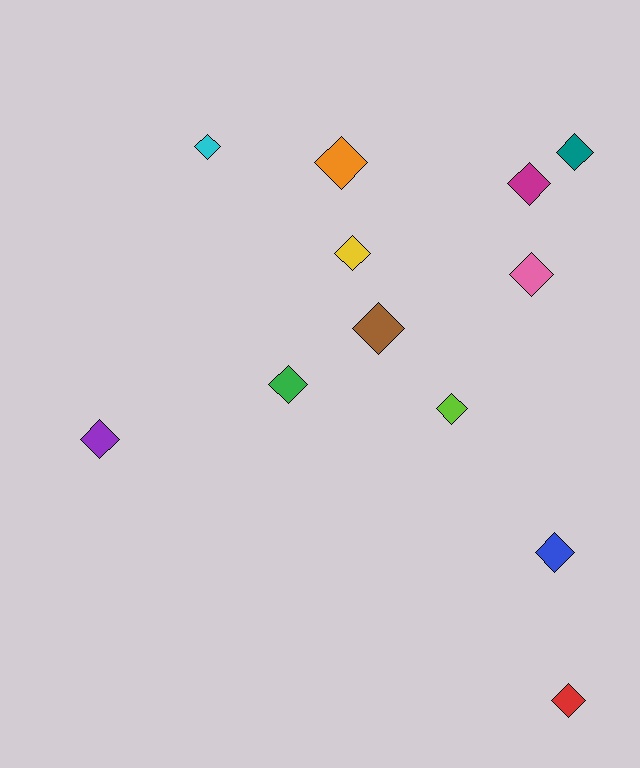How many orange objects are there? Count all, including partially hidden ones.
There is 1 orange object.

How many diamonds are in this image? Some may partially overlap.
There are 12 diamonds.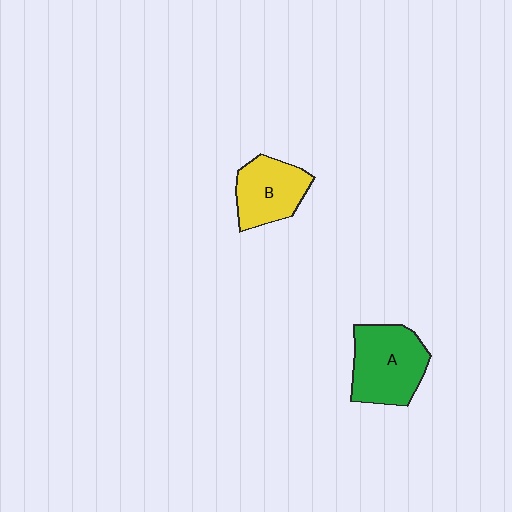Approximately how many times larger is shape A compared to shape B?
Approximately 1.3 times.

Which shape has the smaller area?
Shape B (yellow).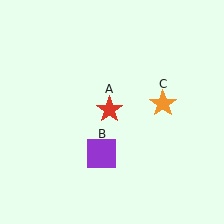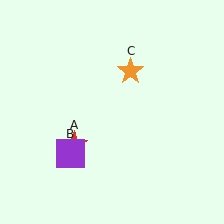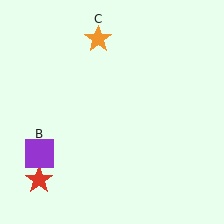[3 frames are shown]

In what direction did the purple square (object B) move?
The purple square (object B) moved left.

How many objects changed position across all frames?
3 objects changed position: red star (object A), purple square (object B), orange star (object C).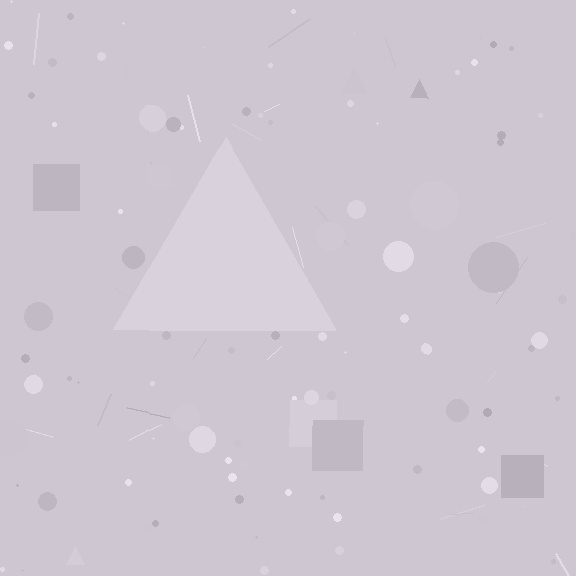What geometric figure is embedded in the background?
A triangle is embedded in the background.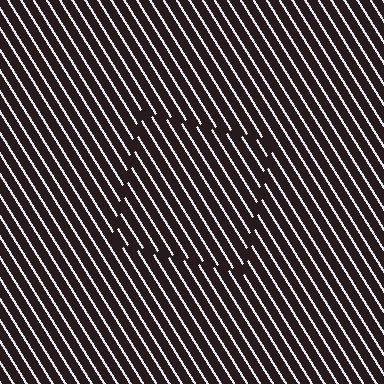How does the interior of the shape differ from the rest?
The interior of the shape contains the same grating, shifted by half a period — the contour is defined by the phase discontinuity where line-ends from the inner and outer gratings abut.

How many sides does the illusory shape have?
4 sides — the line-ends trace a square.